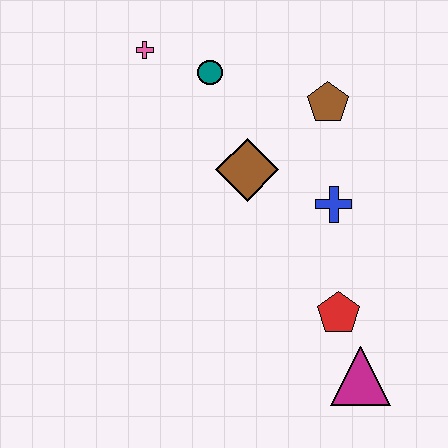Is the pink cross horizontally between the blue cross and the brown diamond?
No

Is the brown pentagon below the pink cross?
Yes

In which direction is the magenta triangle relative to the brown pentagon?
The magenta triangle is below the brown pentagon.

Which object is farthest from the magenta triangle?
The pink cross is farthest from the magenta triangle.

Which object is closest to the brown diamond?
The blue cross is closest to the brown diamond.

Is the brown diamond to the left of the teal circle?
No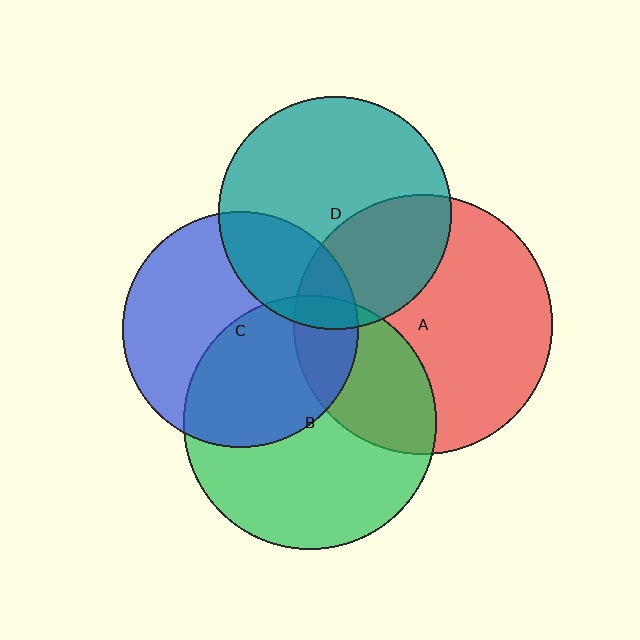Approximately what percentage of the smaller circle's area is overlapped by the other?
Approximately 35%.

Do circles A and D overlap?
Yes.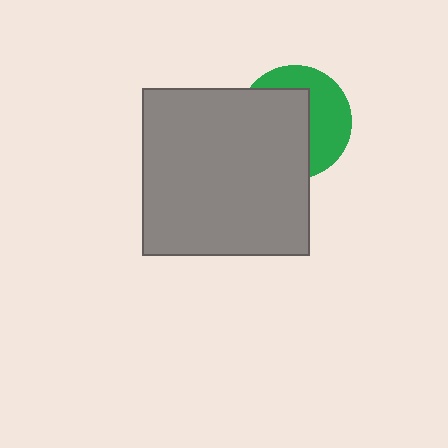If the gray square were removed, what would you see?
You would see the complete green circle.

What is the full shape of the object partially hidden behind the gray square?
The partially hidden object is a green circle.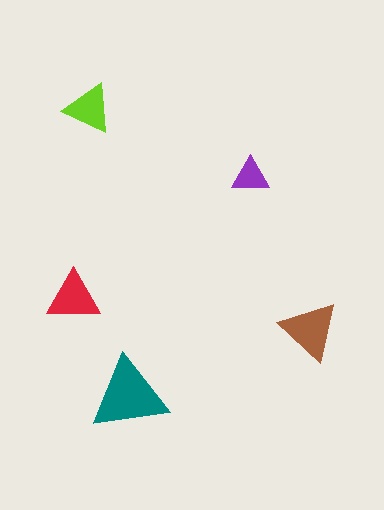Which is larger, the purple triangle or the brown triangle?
The brown one.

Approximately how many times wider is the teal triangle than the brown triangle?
About 1.5 times wider.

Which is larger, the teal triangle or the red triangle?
The teal one.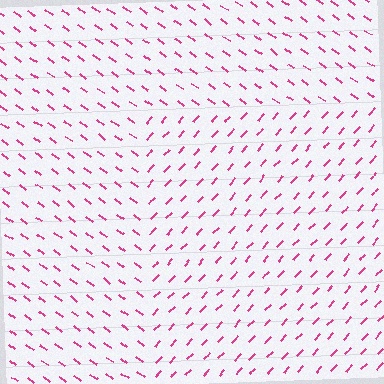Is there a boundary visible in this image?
Yes, there is a texture boundary formed by a change in line orientation.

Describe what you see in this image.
The image is filled with small magenta line segments. A rectangle region in the image has lines oriented differently from the surrounding lines, creating a visible texture boundary.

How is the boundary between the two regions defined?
The boundary is defined purely by a change in line orientation (approximately 83 degrees difference). All lines are the same color and thickness.